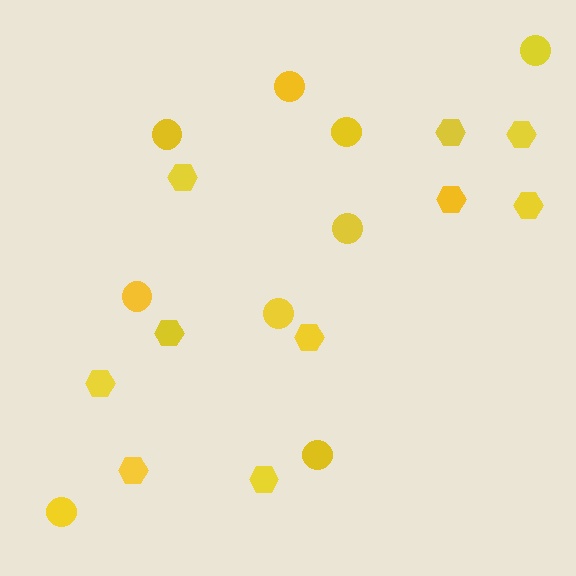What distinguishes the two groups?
There are 2 groups: one group of hexagons (10) and one group of circles (9).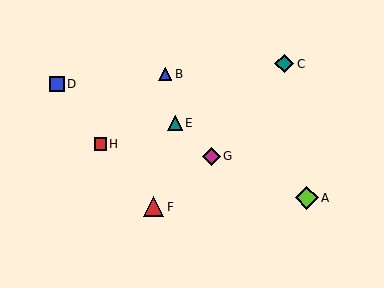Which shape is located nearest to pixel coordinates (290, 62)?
The teal diamond (labeled C) at (284, 64) is nearest to that location.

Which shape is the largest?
The lime diamond (labeled A) is the largest.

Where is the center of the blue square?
The center of the blue square is at (57, 84).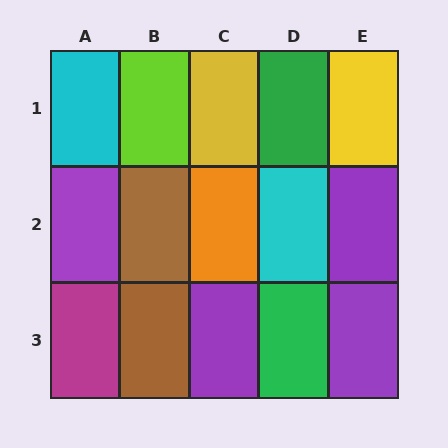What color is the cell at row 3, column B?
Brown.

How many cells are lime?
1 cell is lime.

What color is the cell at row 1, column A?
Cyan.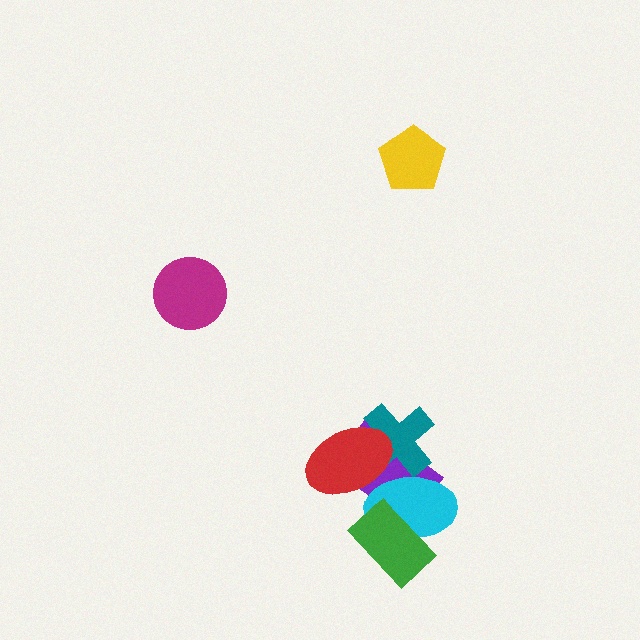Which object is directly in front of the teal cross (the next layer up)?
The cyan ellipse is directly in front of the teal cross.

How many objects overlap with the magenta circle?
0 objects overlap with the magenta circle.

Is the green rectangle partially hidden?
No, no other shape covers it.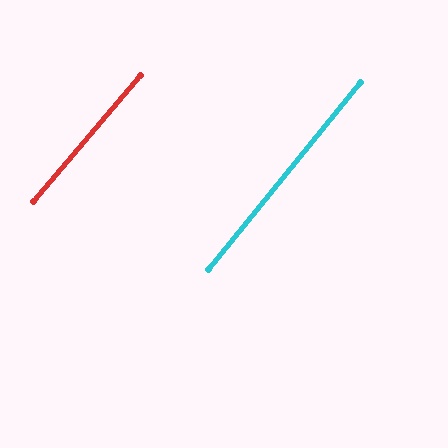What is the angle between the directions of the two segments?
Approximately 1 degree.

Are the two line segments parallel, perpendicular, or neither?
Parallel — their directions differ by only 1.2°.